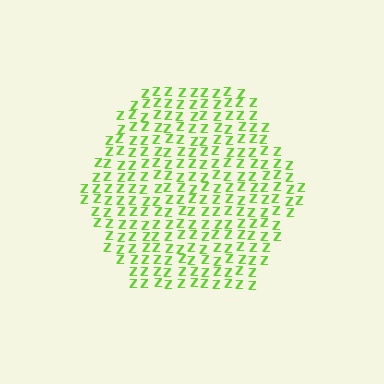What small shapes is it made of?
It is made of small letter Z's.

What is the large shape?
The large shape is a hexagon.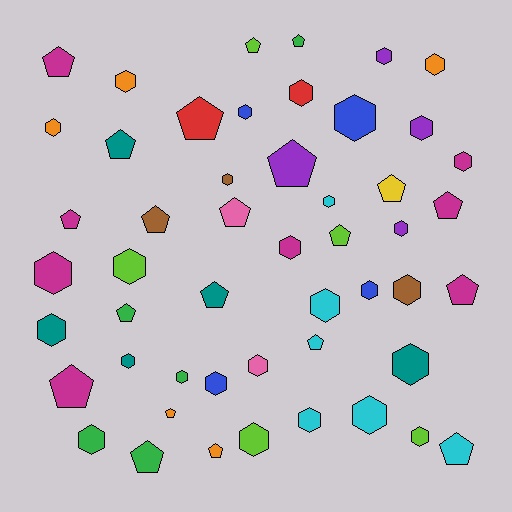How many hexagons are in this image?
There are 29 hexagons.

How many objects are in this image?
There are 50 objects.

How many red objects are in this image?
There are 2 red objects.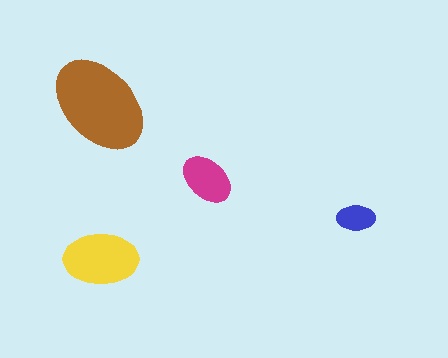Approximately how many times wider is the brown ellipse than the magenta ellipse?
About 2 times wider.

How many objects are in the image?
There are 4 objects in the image.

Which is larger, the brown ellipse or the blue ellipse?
The brown one.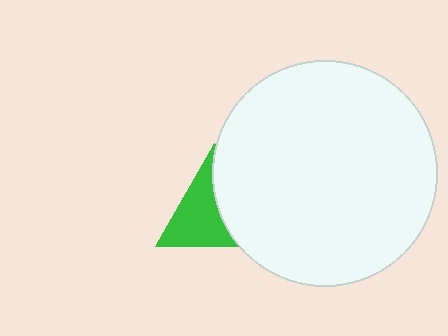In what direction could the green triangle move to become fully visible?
The green triangle could move left. That would shift it out from behind the white circle entirely.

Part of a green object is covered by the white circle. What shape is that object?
It is a triangle.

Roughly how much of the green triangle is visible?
About half of it is visible (roughly 56%).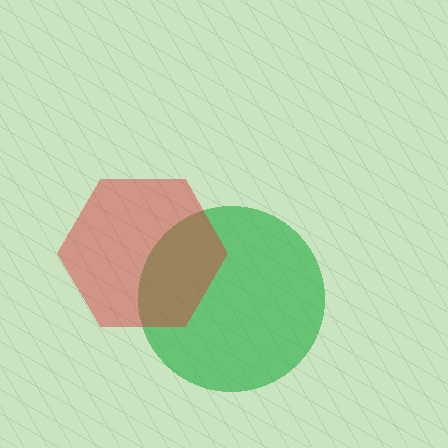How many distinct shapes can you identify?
There are 2 distinct shapes: a green circle, a red hexagon.